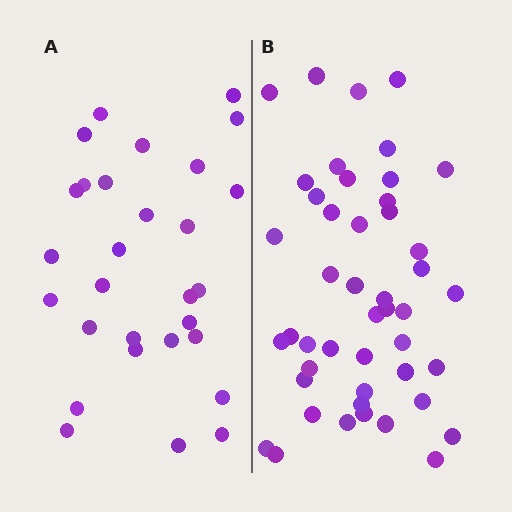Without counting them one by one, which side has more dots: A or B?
Region B (the right region) has more dots.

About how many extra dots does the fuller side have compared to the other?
Region B has approximately 15 more dots than region A.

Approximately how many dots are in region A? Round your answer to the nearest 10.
About 30 dots. (The exact count is 29, which rounds to 30.)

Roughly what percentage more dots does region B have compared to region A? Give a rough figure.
About 60% more.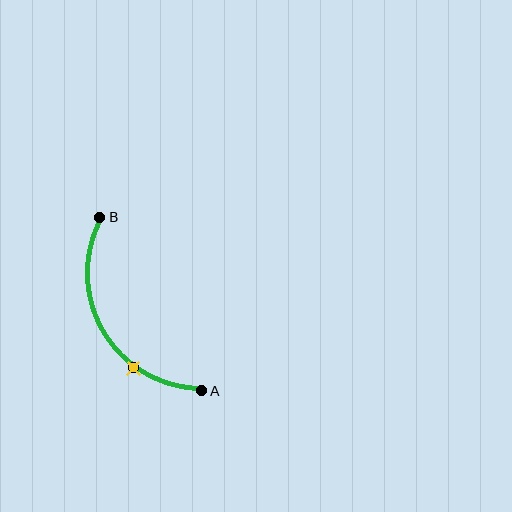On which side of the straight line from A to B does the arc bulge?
The arc bulges to the left of the straight line connecting A and B.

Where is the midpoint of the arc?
The arc midpoint is the point on the curve farthest from the straight line joining A and B. It sits to the left of that line.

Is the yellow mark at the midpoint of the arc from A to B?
No. The yellow mark lies on the arc but is closer to endpoint A. The arc midpoint would be at the point on the curve equidistant along the arc from both A and B.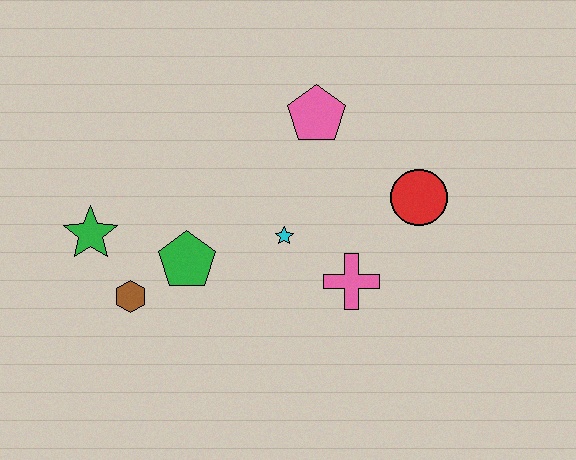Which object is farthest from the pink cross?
The green star is farthest from the pink cross.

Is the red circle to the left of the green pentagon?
No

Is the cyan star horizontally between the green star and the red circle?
Yes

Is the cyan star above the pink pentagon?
No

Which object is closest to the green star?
The brown hexagon is closest to the green star.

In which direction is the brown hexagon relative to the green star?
The brown hexagon is below the green star.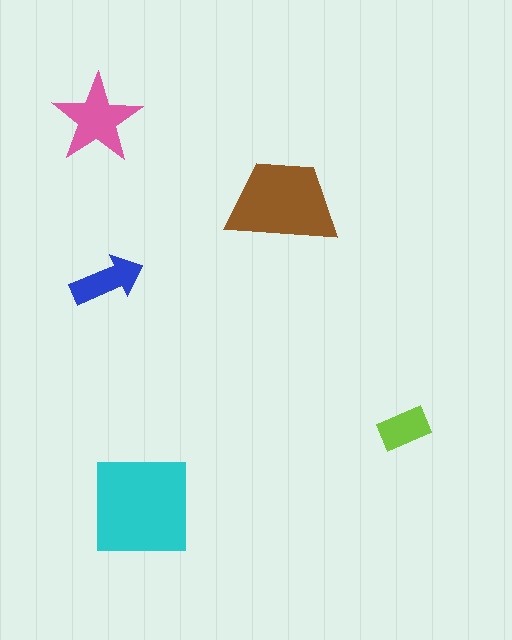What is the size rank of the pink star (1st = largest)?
3rd.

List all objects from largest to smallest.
The cyan square, the brown trapezoid, the pink star, the blue arrow, the lime rectangle.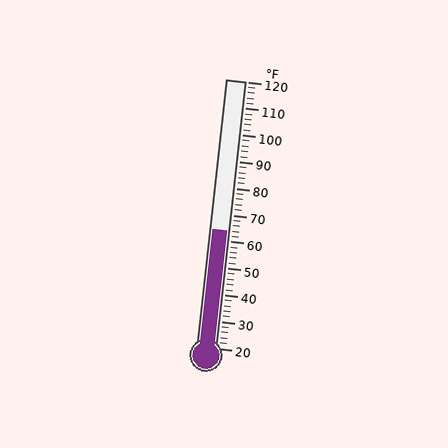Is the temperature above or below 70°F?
The temperature is below 70°F.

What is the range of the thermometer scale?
The thermometer scale ranges from 20°F to 120°F.